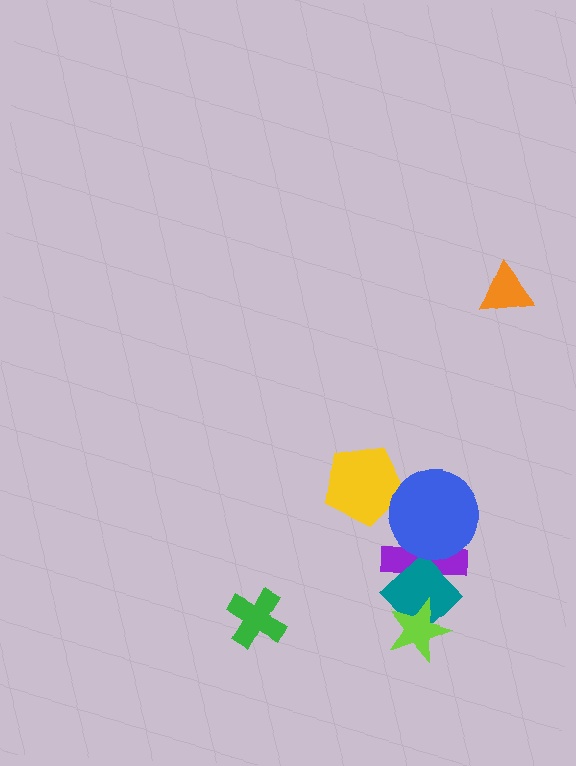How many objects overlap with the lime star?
1 object overlaps with the lime star.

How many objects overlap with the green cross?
0 objects overlap with the green cross.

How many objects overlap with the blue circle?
2 objects overlap with the blue circle.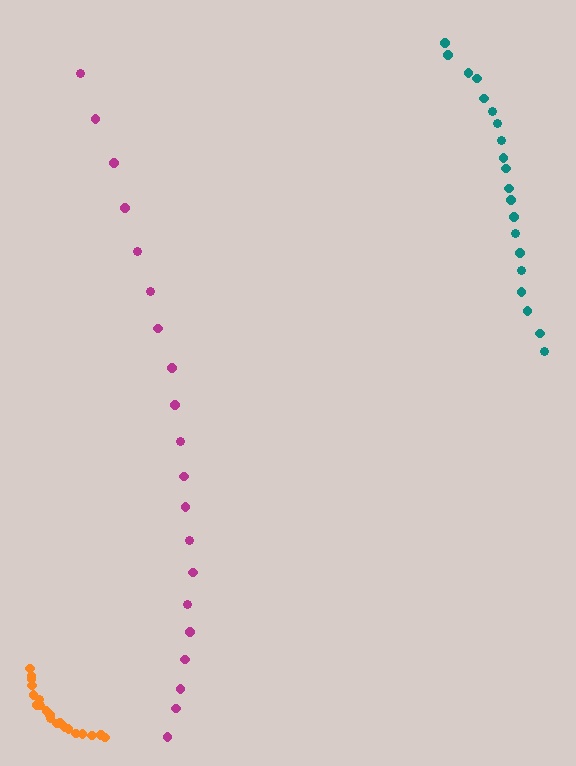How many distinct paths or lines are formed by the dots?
There are 3 distinct paths.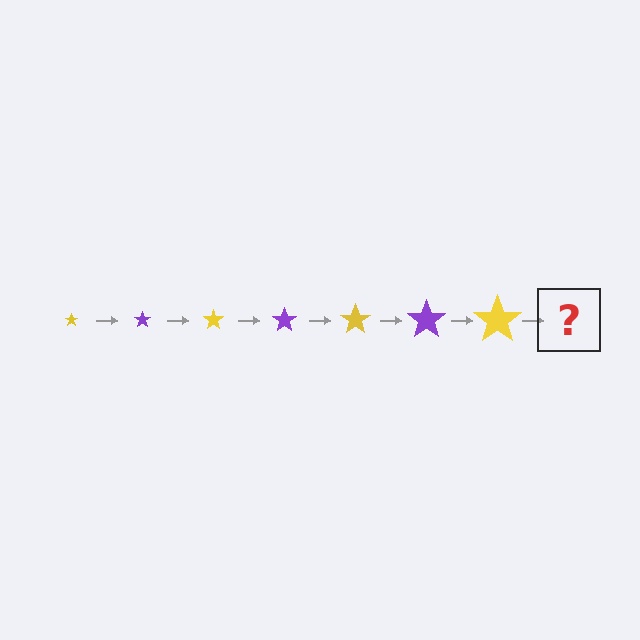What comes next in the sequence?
The next element should be a purple star, larger than the previous one.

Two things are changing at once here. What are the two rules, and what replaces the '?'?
The two rules are that the star grows larger each step and the color cycles through yellow and purple. The '?' should be a purple star, larger than the previous one.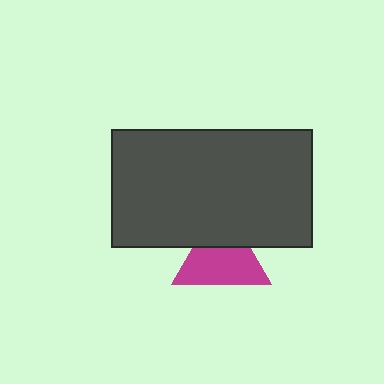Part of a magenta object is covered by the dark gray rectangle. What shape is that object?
It is a triangle.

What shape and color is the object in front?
The object in front is a dark gray rectangle.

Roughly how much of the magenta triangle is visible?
Most of it is visible (roughly 68%).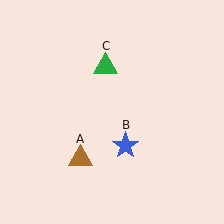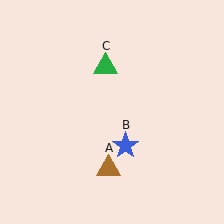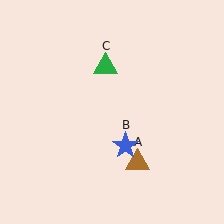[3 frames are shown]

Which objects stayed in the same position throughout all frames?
Blue star (object B) and green triangle (object C) remained stationary.